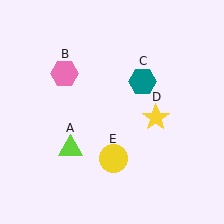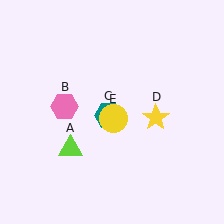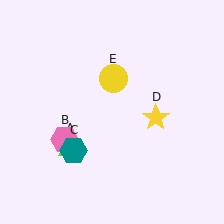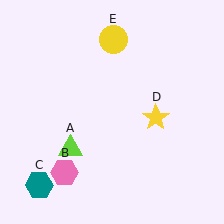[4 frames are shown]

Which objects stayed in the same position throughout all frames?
Lime triangle (object A) and yellow star (object D) remained stationary.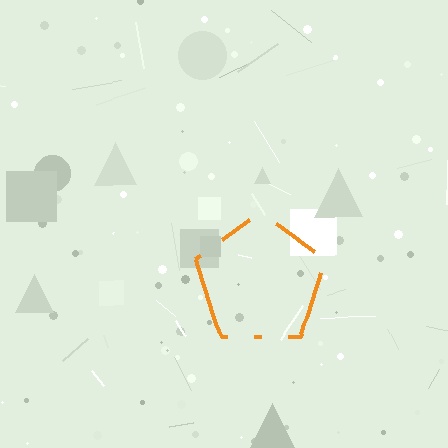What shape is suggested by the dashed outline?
The dashed outline suggests a pentagon.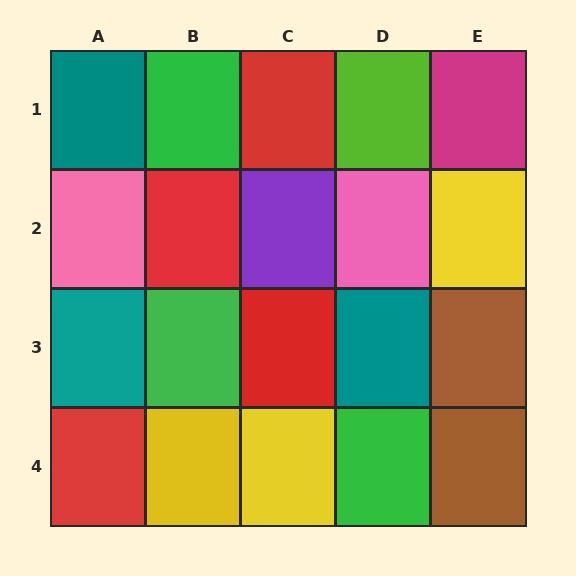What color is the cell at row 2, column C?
Purple.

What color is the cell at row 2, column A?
Pink.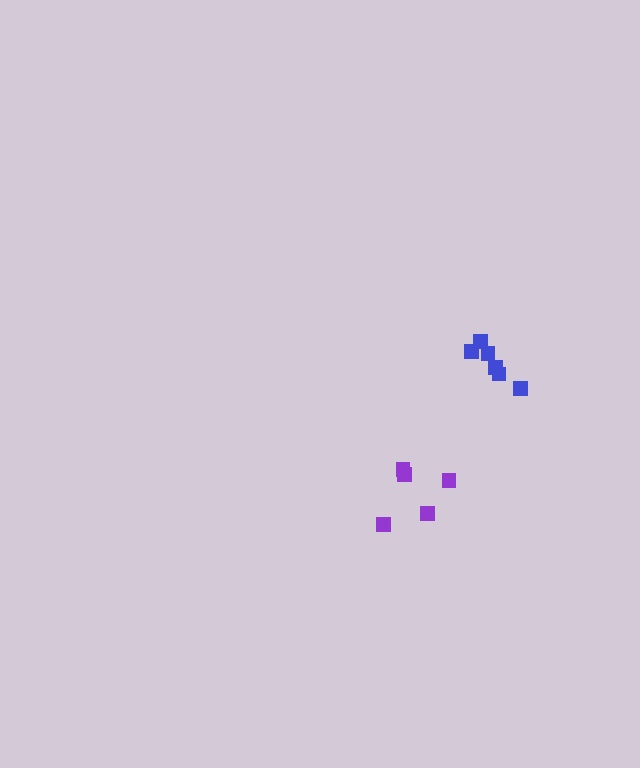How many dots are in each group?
Group 1: 6 dots, Group 2: 5 dots (11 total).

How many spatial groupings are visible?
There are 2 spatial groupings.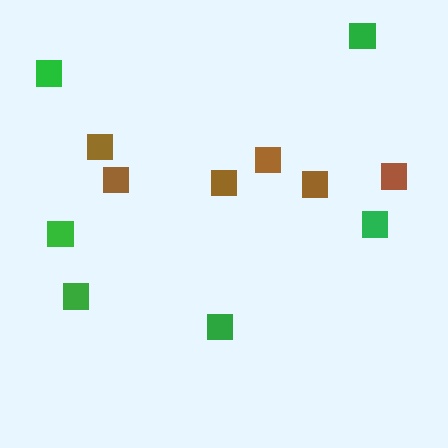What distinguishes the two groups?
There are 2 groups: one group of brown squares (6) and one group of green squares (6).